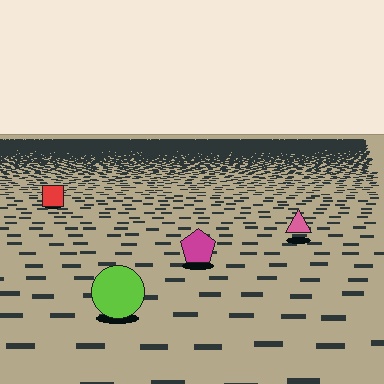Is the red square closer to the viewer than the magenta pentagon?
No. The magenta pentagon is closer — you can tell from the texture gradient: the ground texture is coarser near it.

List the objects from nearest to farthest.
From nearest to farthest: the lime circle, the magenta pentagon, the pink triangle, the red square.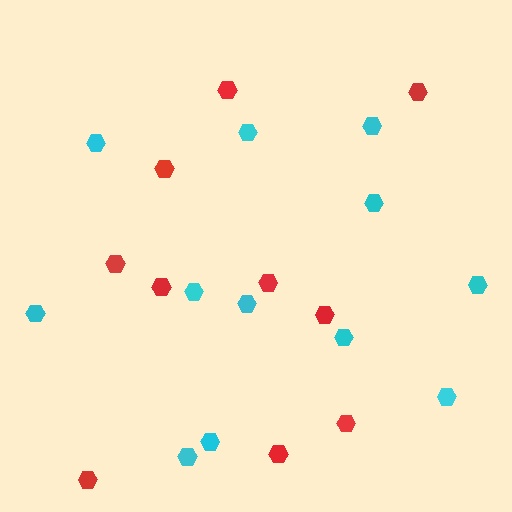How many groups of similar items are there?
There are 2 groups: one group of cyan hexagons (12) and one group of red hexagons (10).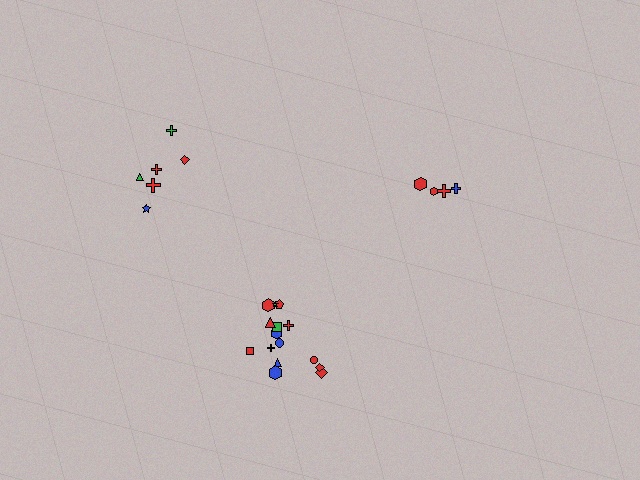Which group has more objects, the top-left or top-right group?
The top-left group.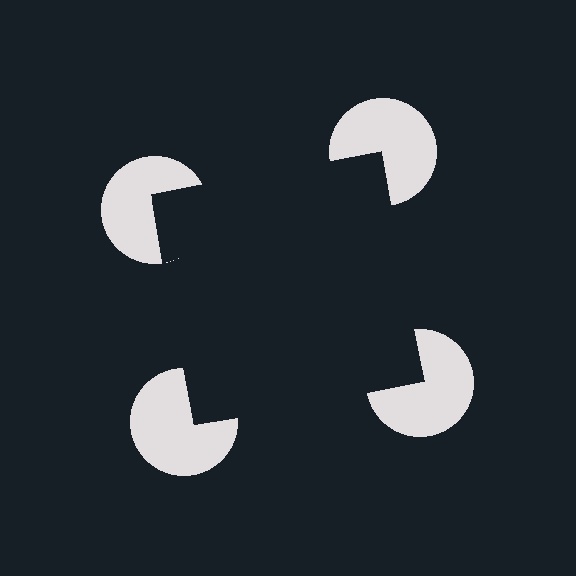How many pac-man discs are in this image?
There are 4 — one at each vertex of the illusory square.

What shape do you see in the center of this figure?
An illusory square — its edges are inferred from the aligned wedge cuts in the pac-man discs, not physically drawn.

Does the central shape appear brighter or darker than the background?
It typically appears slightly darker than the background, even though no actual brightness change is drawn.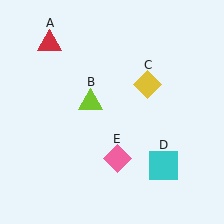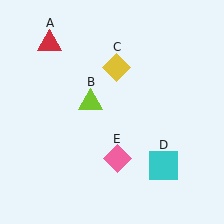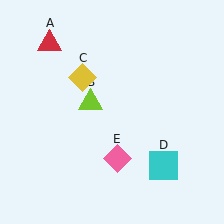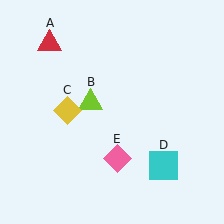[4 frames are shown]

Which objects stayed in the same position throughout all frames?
Red triangle (object A) and lime triangle (object B) and cyan square (object D) and pink diamond (object E) remained stationary.